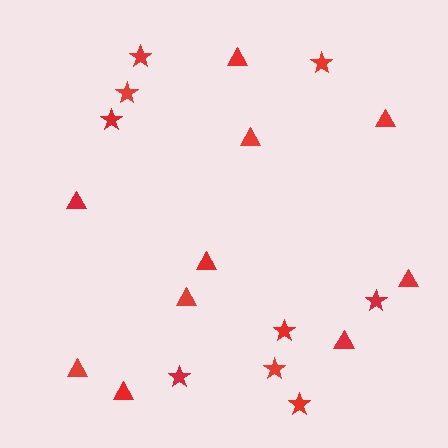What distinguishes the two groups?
There are 2 groups: one group of triangles (10) and one group of stars (9).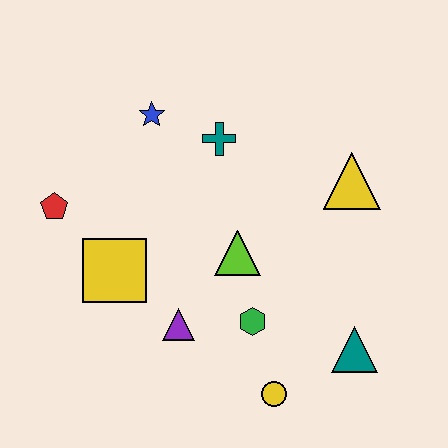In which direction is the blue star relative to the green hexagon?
The blue star is above the green hexagon.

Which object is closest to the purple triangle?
The green hexagon is closest to the purple triangle.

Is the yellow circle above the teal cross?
No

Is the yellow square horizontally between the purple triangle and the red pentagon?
Yes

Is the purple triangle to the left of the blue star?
No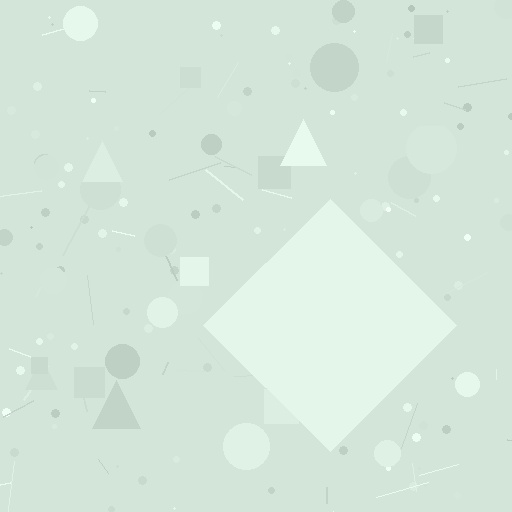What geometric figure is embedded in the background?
A diamond is embedded in the background.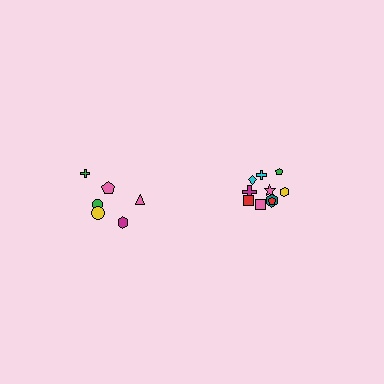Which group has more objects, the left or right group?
The right group.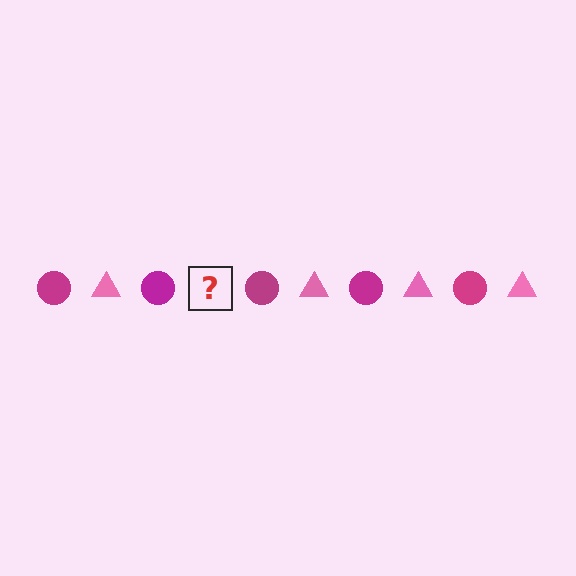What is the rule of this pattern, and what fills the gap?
The rule is that the pattern alternates between magenta circle and pink triangle. The gap should be filled with a pink triangle.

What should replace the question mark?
The question mark should be replaced with a pink triangle.